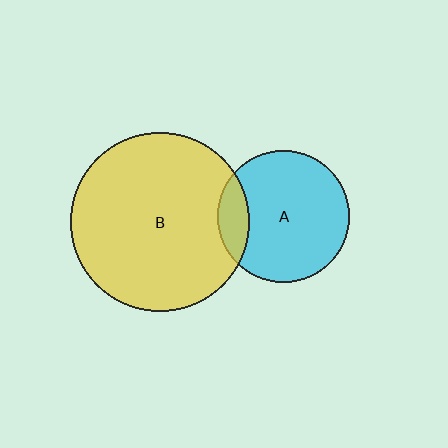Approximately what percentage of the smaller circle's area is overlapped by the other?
Approximately 15%.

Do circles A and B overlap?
Yes.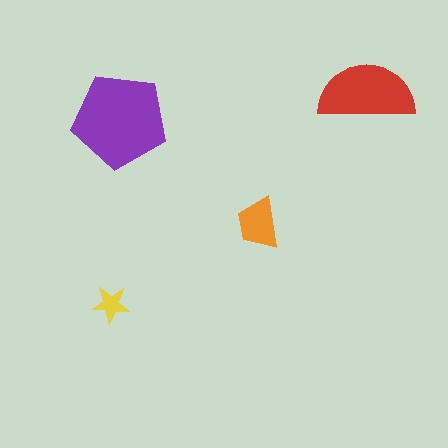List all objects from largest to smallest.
The purple pentagon, the red semicircle, the orange trapezoid, the yellow star.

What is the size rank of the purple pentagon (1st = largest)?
1st.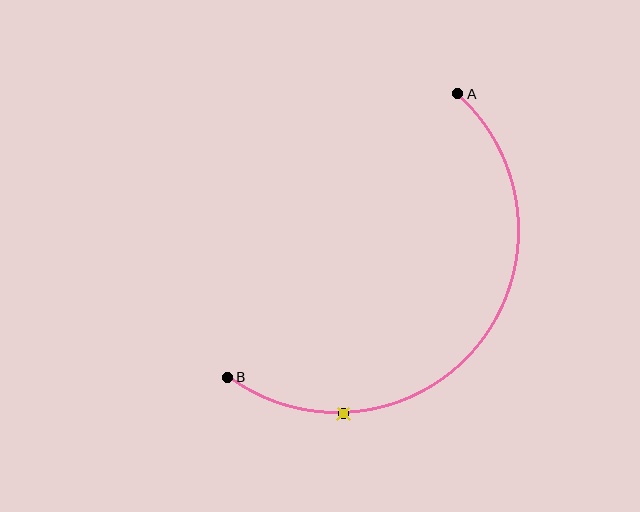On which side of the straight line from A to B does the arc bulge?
The arc bulges below and to the right of the straight line connecting A and B.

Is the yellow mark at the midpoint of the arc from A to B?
No. The yellow mark lies on the arc but is closer to endpoint B. The arc midpoint would be at the point on the curve equidistant along the arc from both A and B.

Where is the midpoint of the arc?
The arc midpoint is the point on the curve farthest from the straight line joining A and B. It sits below and to the right of that line.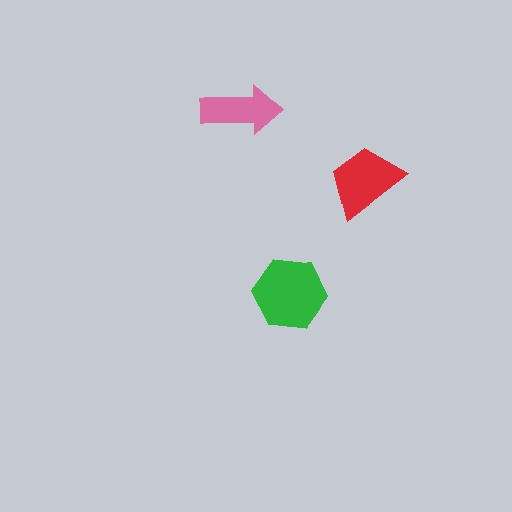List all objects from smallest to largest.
The pink arrow, the red trapezoid, the green hexagon.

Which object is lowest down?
The green hexagon is bottommost.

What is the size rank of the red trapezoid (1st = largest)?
2nd.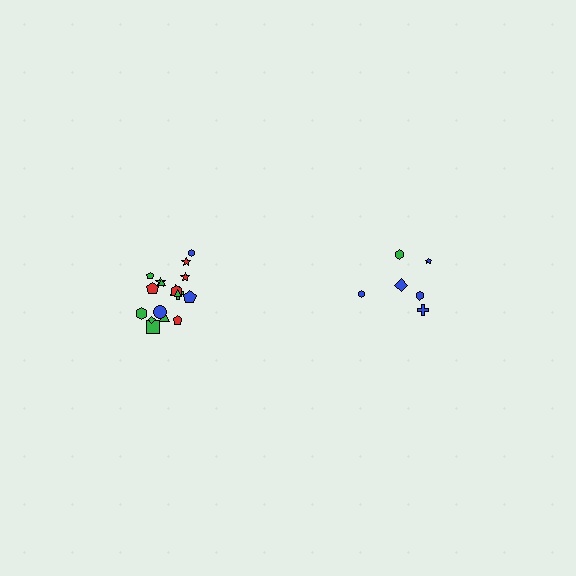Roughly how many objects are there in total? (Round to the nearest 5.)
Roughly 25 objects in total.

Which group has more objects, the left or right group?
The left group.